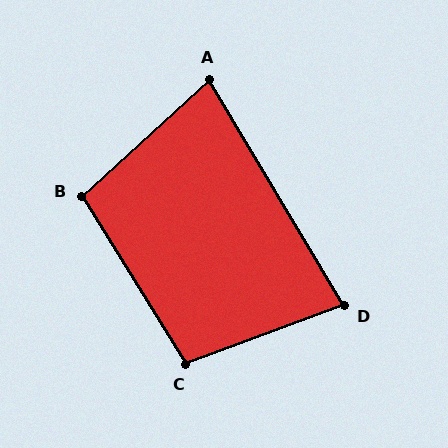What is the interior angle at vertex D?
Approximately 79 degrees (acute).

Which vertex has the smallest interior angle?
A, at approximately 79 degrees.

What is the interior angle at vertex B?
Approximately 101 degrees (obtuse).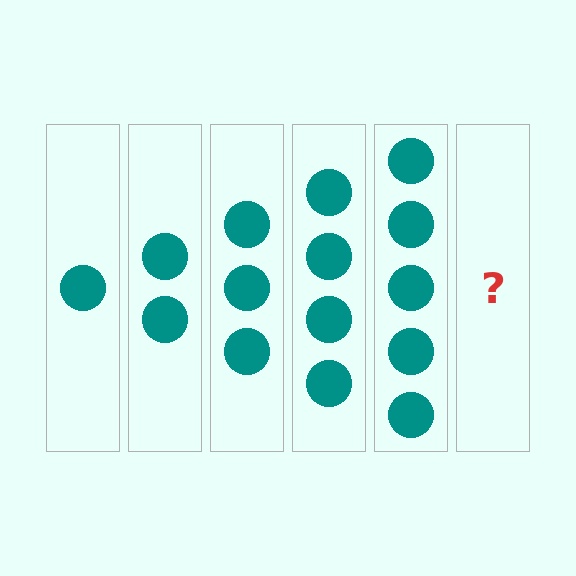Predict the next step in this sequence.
The next step is 6 circles.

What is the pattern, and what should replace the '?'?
The pattern is that each step adds one more circle. The '?' should be 6 circles.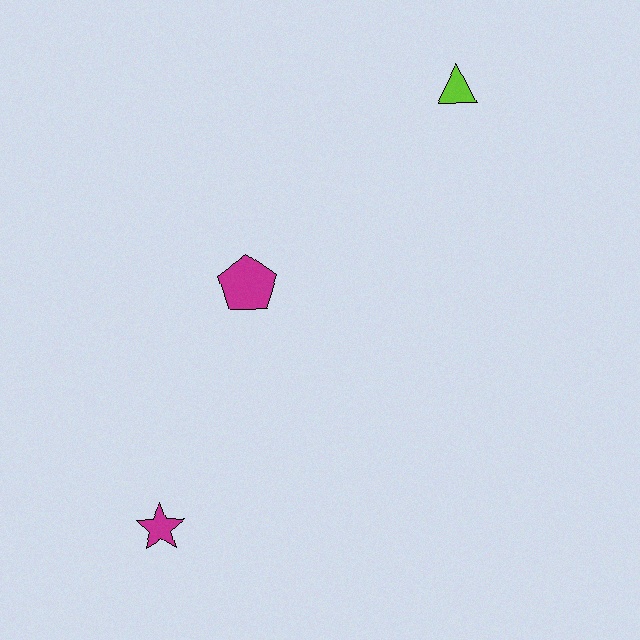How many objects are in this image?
There are 3 objects.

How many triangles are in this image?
There is 1 triangle.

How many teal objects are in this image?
There are no teal objects.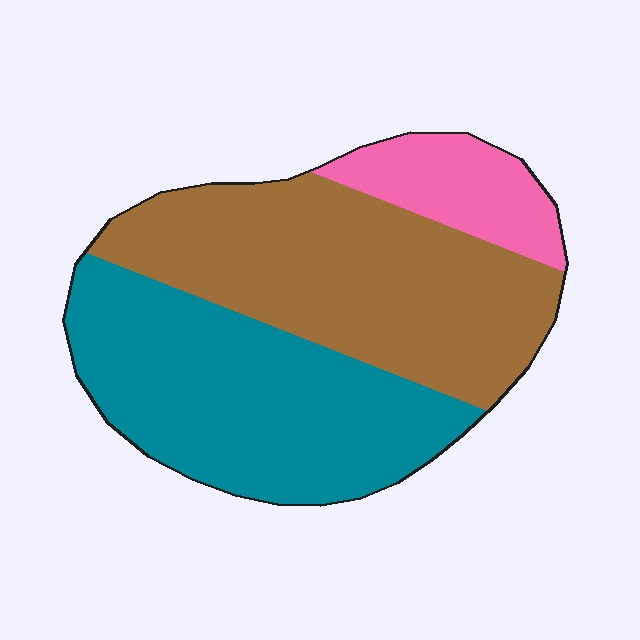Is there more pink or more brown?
Brown.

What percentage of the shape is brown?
Brown covers around 45% of the shape.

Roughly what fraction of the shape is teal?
Teal takes up about two fifths (2/5) of the shape.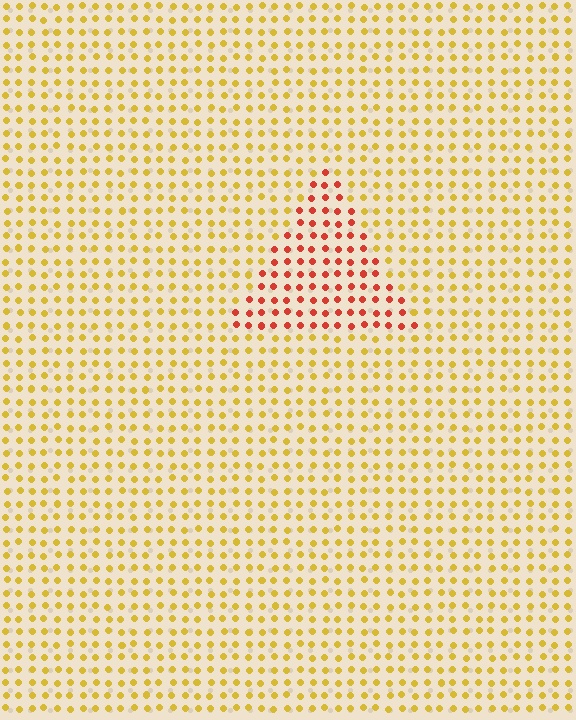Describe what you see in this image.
The image is filled with small yellow elements in a uniform arrangement. A triangle-shaped region is visible where the elements are tinted to a slightly different hue, forming a subtle color boundary.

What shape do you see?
I see a triangle.